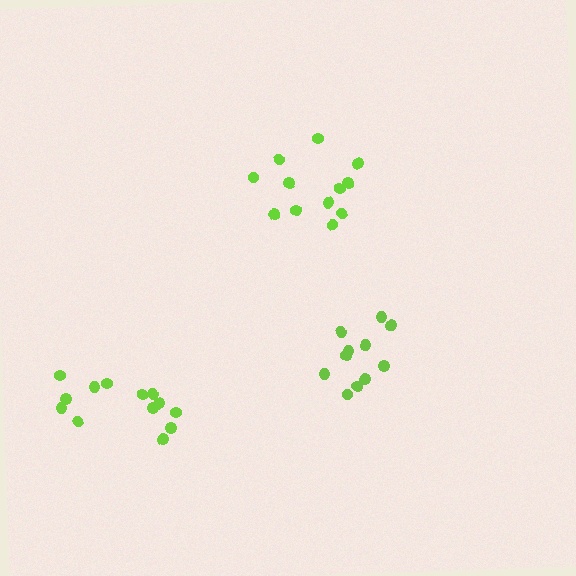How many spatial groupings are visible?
There are 3 spatial groupings.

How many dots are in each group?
Group 1: 12 dots, Group 2: 11 dots, Group 3: 13 dots (36 total).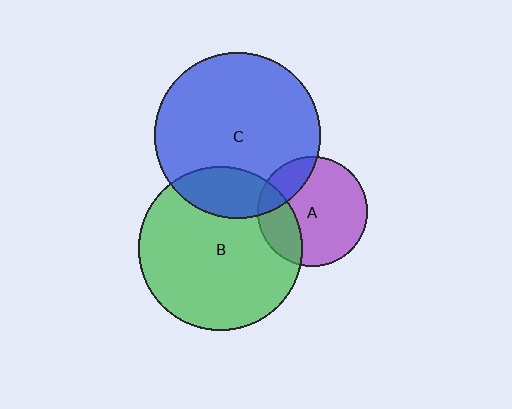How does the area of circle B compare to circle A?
Approximately 2.2 times.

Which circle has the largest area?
Circle C (blue).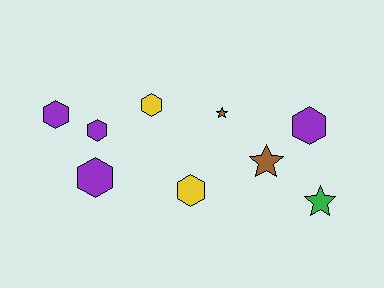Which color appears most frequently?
Purple, with 4 objects.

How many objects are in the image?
There are 9 objects.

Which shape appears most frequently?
Hexagon, with 6 objects.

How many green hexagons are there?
There are no green hexagons.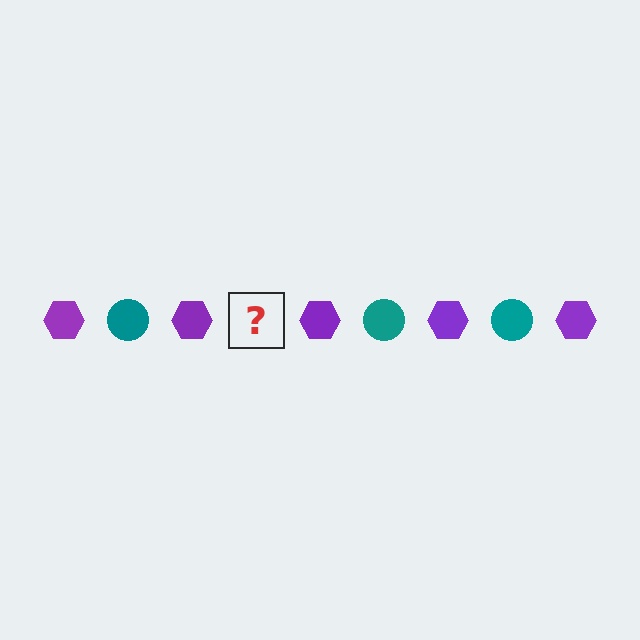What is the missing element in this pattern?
The missing element is a teal circle.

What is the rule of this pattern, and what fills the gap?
The rule is that the pattern alternates between purple hexagon and teal circle. The gap should be filled with a teal circle.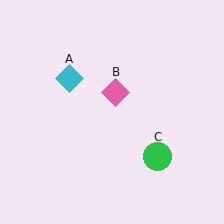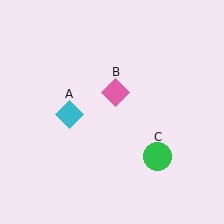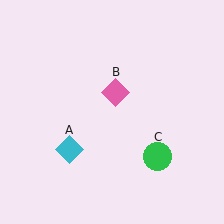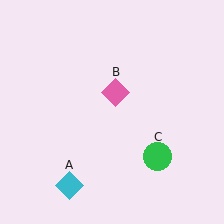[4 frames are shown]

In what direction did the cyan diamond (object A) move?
The cyan diamond (object A) moved down.